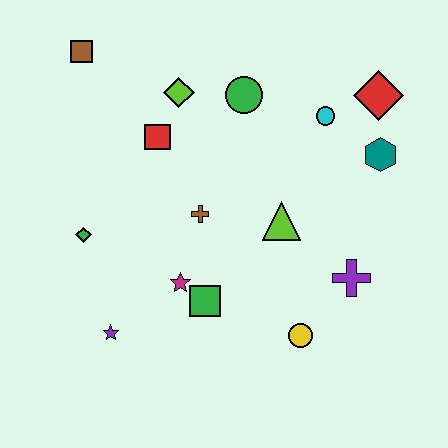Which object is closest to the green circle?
The lime diamond is closest to the green circle.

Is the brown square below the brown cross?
No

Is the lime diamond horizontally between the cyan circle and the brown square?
Yes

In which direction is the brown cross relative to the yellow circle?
The brown cross is above the yellow circle.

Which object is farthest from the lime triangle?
The brown square is farthest from the lime triangle.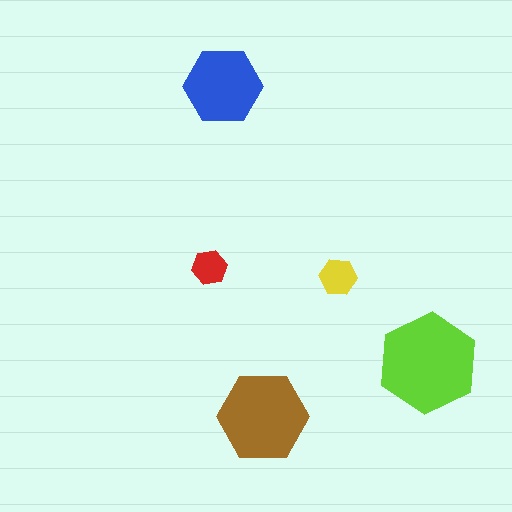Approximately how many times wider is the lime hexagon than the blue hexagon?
About 1.5 times wider.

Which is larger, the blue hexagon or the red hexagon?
The blue one.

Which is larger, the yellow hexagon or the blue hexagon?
The blue one.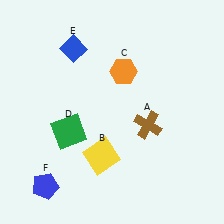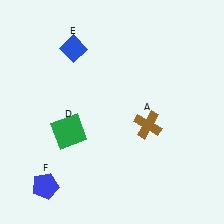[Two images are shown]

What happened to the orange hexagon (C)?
The orange hexagon (C) was removed in Image 2. It was in the top-right area of Image 1.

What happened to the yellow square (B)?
The yellow square (B) was removed in Image 2. It was in the bottom-left area of Image 1.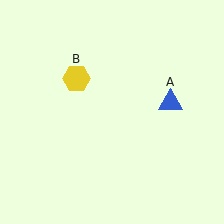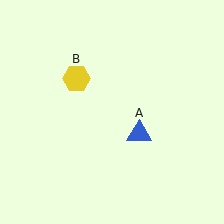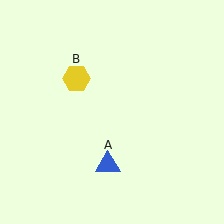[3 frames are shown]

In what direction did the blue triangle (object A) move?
The blue triangle (object A) moved down and to the left.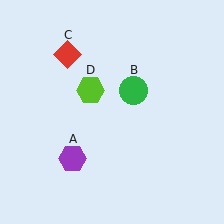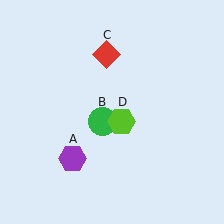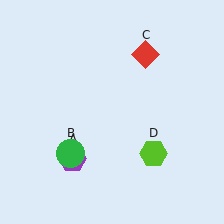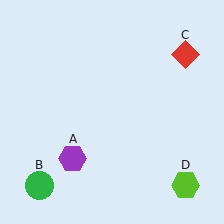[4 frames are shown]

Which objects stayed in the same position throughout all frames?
Purple hexagon (object A) remained stationary.